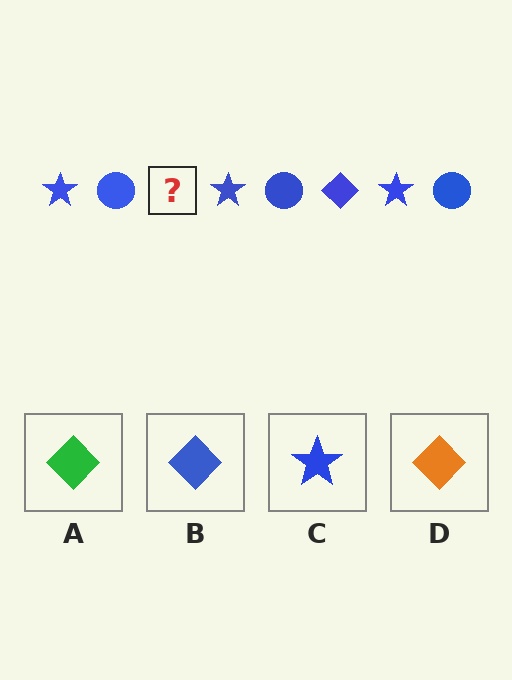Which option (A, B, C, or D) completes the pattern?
B.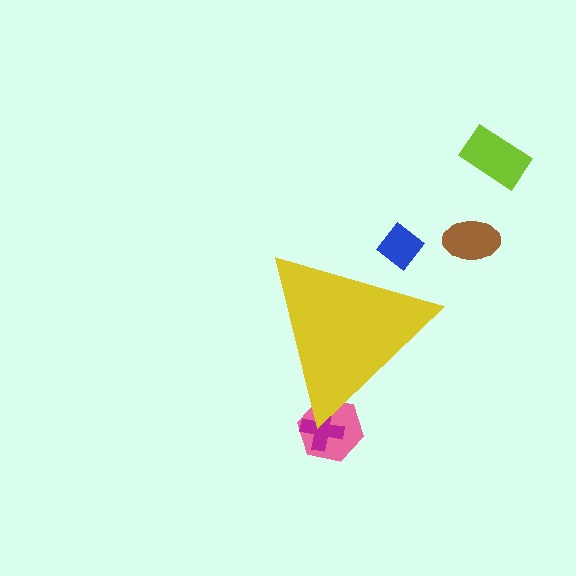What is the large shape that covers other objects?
A yellow triangle.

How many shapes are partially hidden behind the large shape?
3 shapes are partially hidden.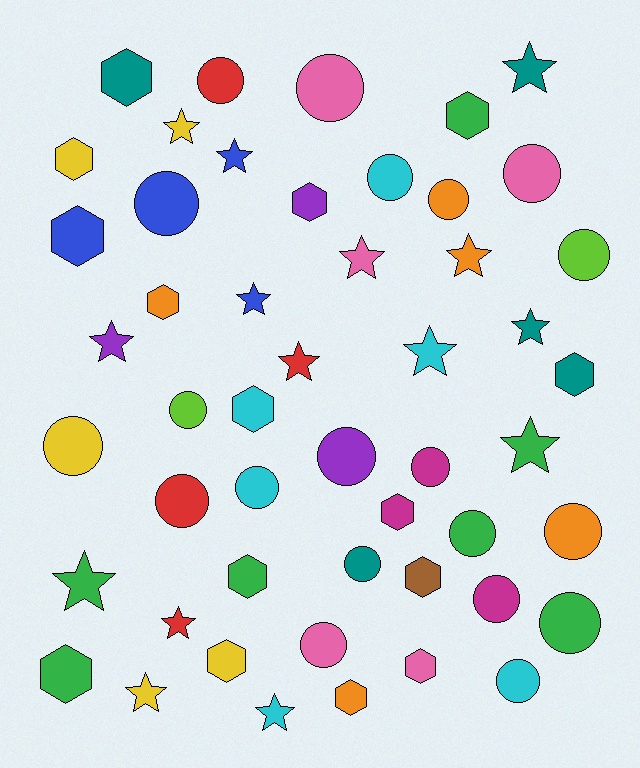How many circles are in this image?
There are 20 circles.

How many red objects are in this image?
There are 4 red objects.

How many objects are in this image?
There are 50 objects.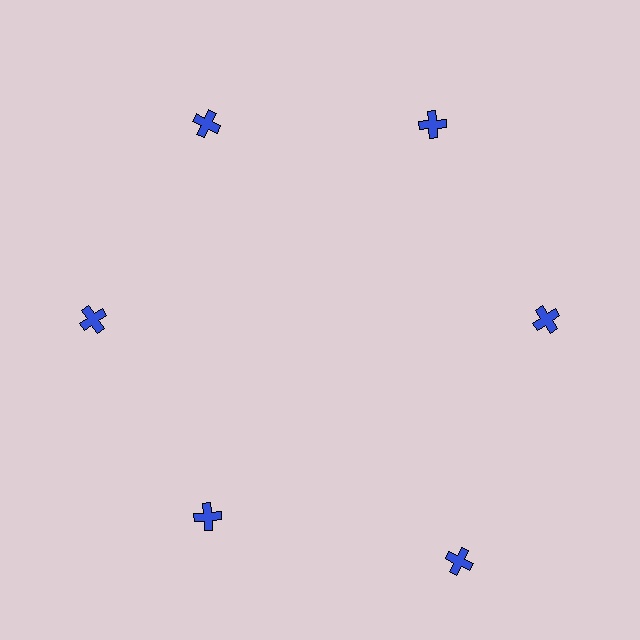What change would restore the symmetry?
The symmetry would be restored by moving it inward, back onto the ring so that all 6 crosses sit at equal angles and equal distance from the center.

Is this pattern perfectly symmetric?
No. The 6 blue crosses are arranged in a ring, but one element near the 5 o'clock position is pushed outward from the center, breaking the 6-fold rotational symmetry.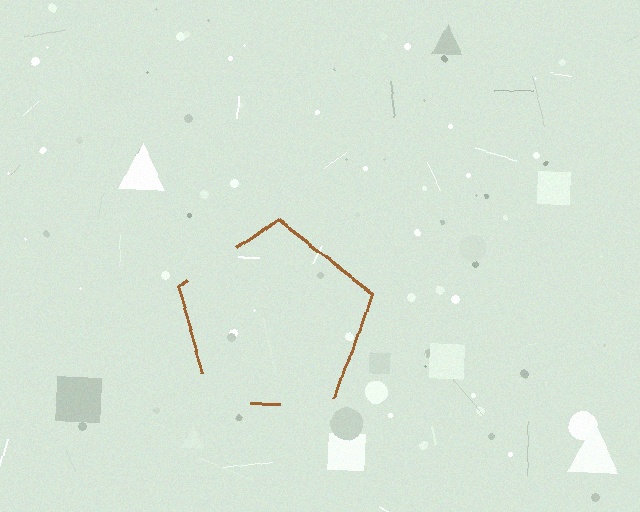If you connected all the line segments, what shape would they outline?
They would outline a pentagon.